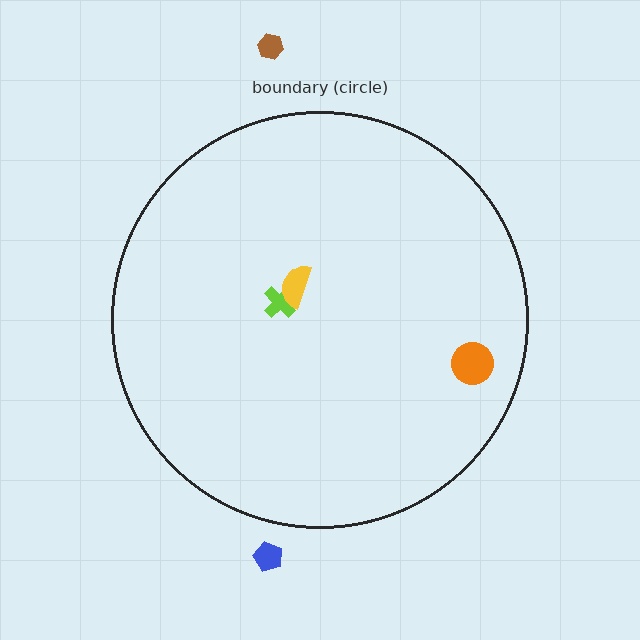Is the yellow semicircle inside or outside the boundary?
Inside.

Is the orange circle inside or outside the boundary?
Inside.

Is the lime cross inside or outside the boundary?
Inside.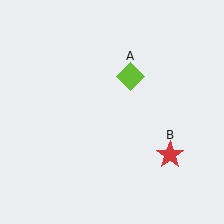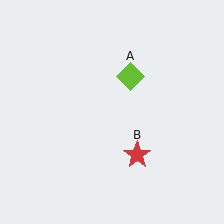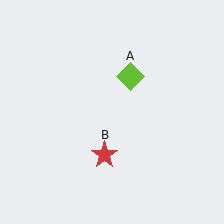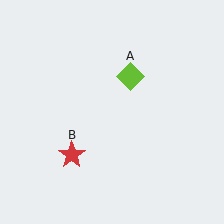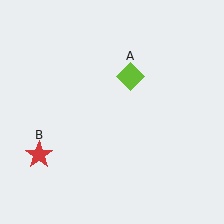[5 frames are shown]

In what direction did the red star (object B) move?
The red star (object B) moved left.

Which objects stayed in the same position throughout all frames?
Lime diamond (object A) remained stationary.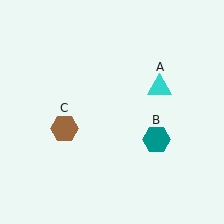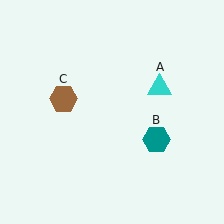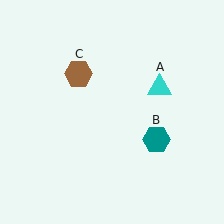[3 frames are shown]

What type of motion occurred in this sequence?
The brown hexagon (object C) rotated clockwise around the center of the scene.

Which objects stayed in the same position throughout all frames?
Cyan triangle (object A) and teal hexagon (object B) remained stationary.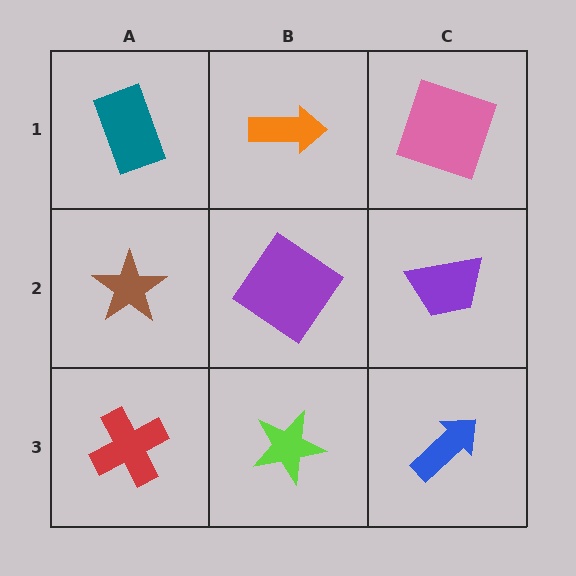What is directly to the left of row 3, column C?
A lime star.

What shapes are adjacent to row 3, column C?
A purple trapezoid (row 2, column C), a lime star (row 3, column B).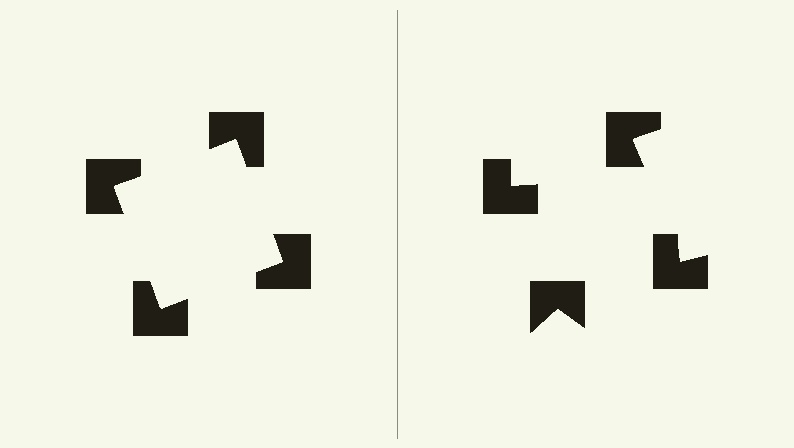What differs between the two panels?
The notched squares are positioned identically on both sides; only the wedge orientations differ. On the left they align to a square; on the right they are misaligned.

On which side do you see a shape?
An illusory square appears on the left side. On the right side the wedge cuts are rotated, so no coherent shape forms.